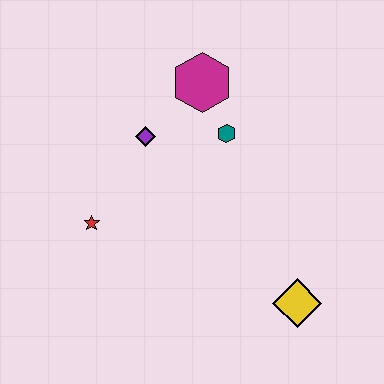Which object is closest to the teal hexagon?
The magenta hexagon is closest to the teal hexagon.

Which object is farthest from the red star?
The yellow diamond is farthest from the red star.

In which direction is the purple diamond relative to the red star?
The purple diamond is above the red star.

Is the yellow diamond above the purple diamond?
No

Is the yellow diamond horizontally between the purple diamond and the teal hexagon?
No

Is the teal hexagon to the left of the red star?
No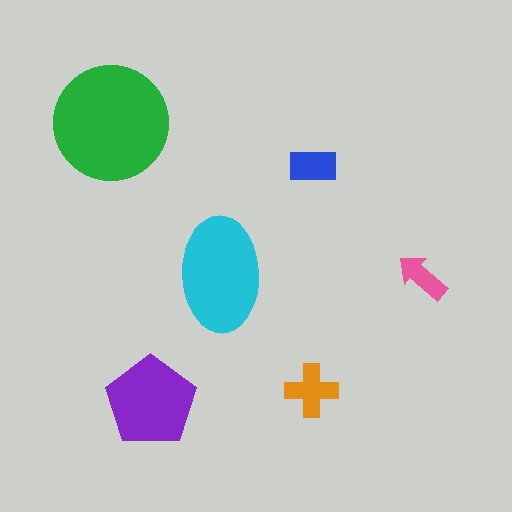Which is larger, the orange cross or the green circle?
The green circle.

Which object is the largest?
The green circle.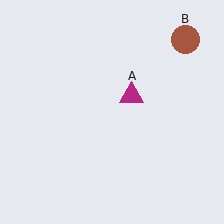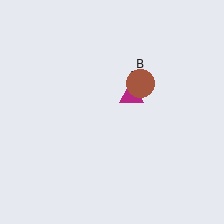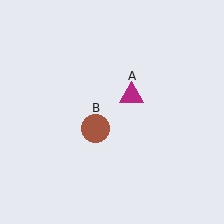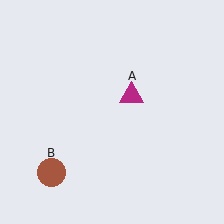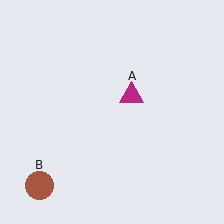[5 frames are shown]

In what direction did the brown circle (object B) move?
The brown circle (object B) moved down and to the left.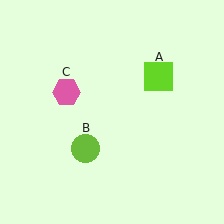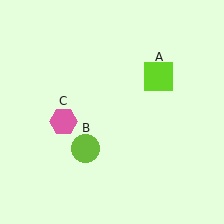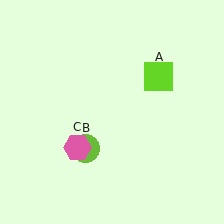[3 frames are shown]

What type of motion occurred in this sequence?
The pink hexagon (object C) rotated counterclockwise around the center of the scene.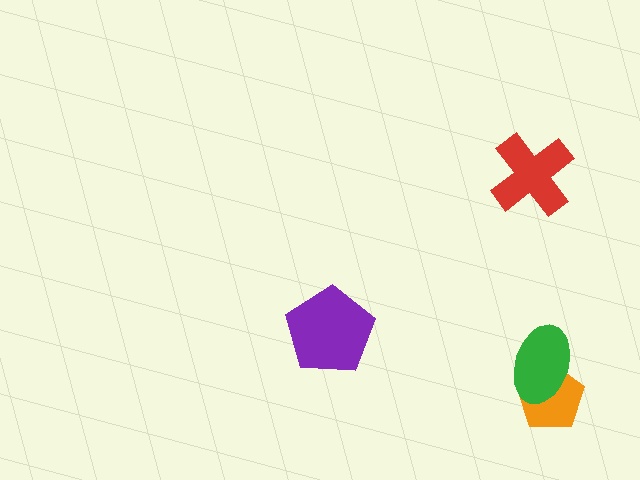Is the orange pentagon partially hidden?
Yes, it is partially covered by another shape.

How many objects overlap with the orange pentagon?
1 object overlaps with the orange pentagon.